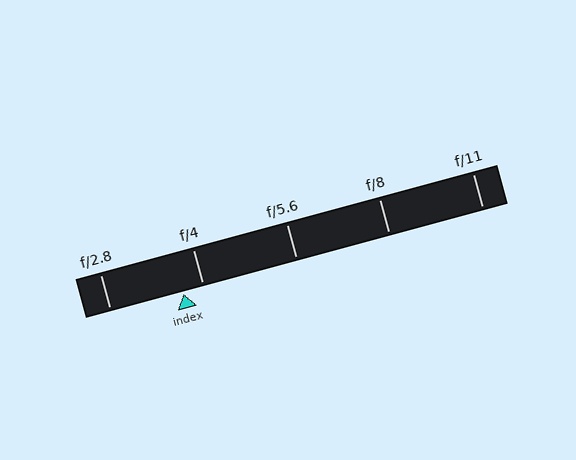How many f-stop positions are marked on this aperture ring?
There are 5 f-stop positions marked.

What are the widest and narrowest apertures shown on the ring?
The widest aperture shown is f/2.8 and the narrowest is f/11.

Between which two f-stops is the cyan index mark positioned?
The index mark is between f/2.8 and f/4.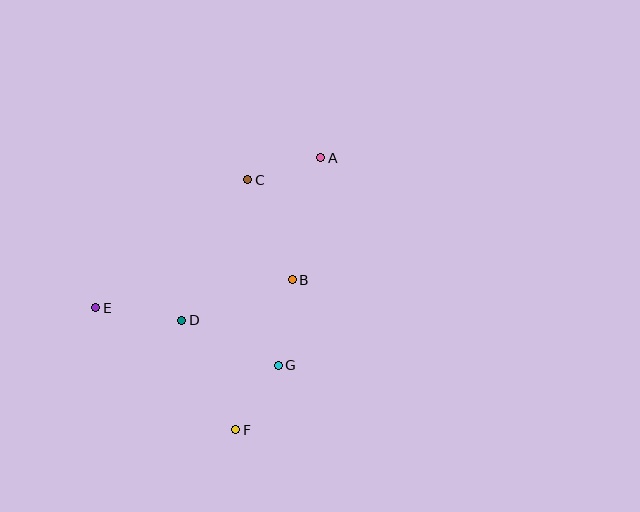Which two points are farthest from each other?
Points A and F are farthest from each other.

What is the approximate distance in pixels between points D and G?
The distance between D and G is approximately 106 pixels.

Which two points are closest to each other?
Points A and C are closest to each other.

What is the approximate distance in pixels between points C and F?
The distance between C and F is approximately 251 pixels.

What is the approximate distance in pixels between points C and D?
The distance between C and D is approximately 155 pixels.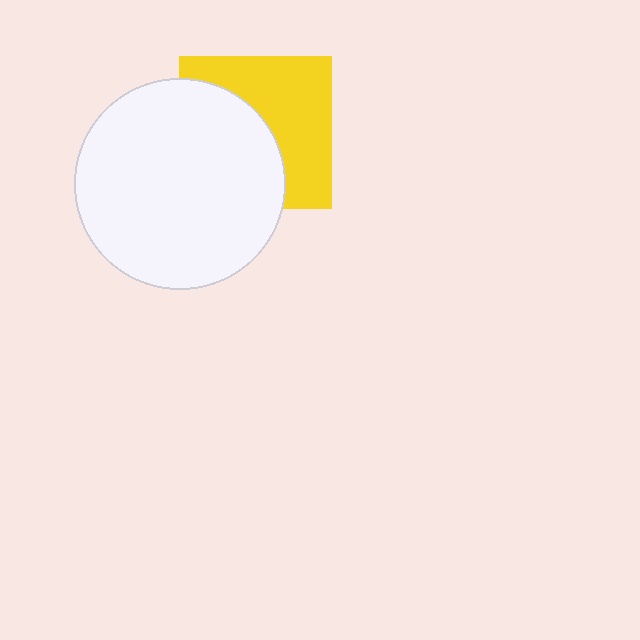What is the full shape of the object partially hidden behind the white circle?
The partially hidden object is a yellow square.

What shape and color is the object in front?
The object in front is a white circle.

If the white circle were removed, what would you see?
You would see the complete yellow square.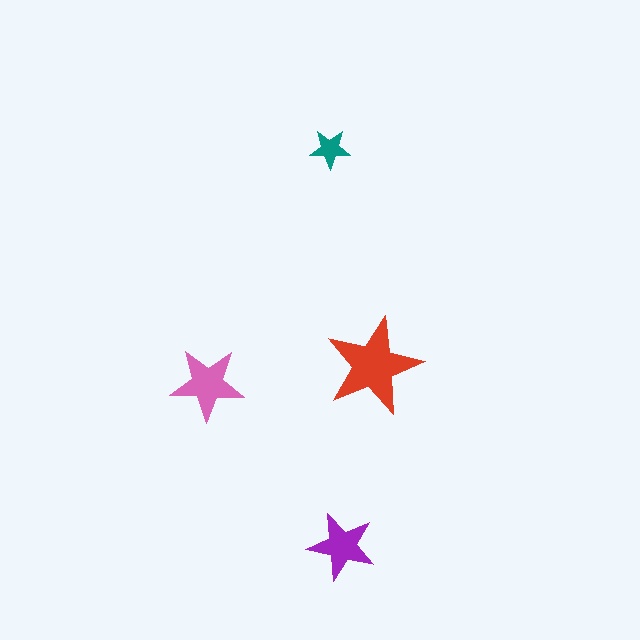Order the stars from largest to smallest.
the red one, the pink one, the purple one, the teal one.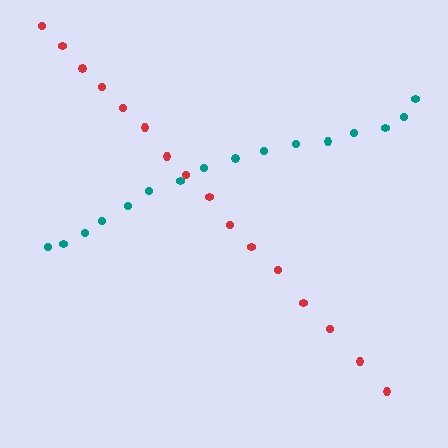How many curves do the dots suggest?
There are 2 distinct paths.